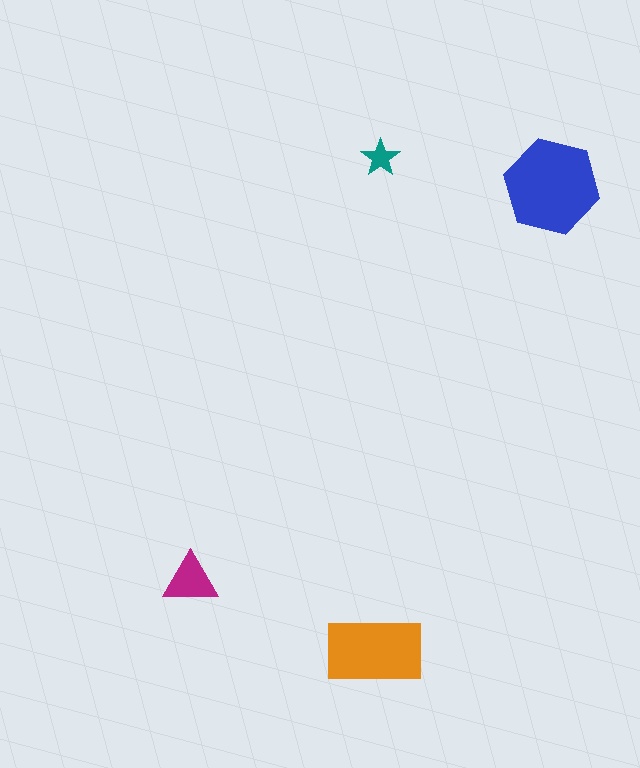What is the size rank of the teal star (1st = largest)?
4th.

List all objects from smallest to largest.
The teal star, the magenta triangle, the orange rectangle, the blue hexagon.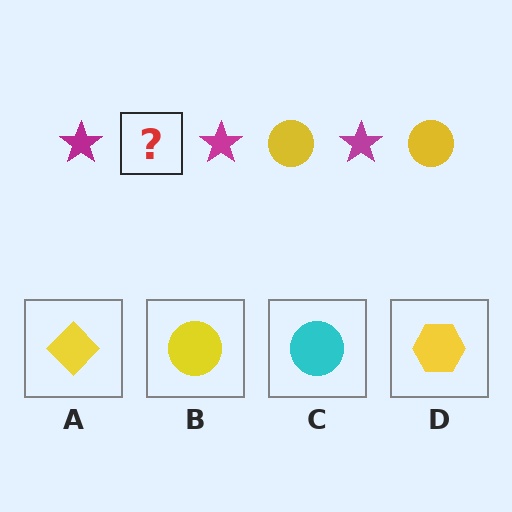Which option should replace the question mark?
Option B.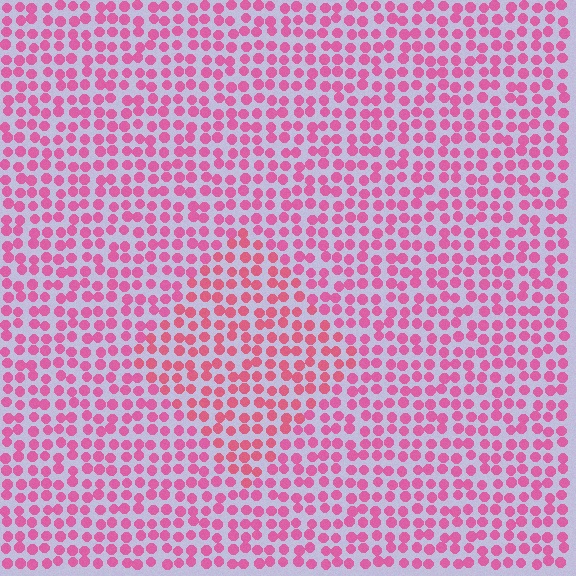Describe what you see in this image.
The image is filled with small pink elements in a uniform arrangement. A diamond-shaped region is visible where the elements are tinted to a slightly different hue, forming a subtle color boundary.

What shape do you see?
I see a diamond.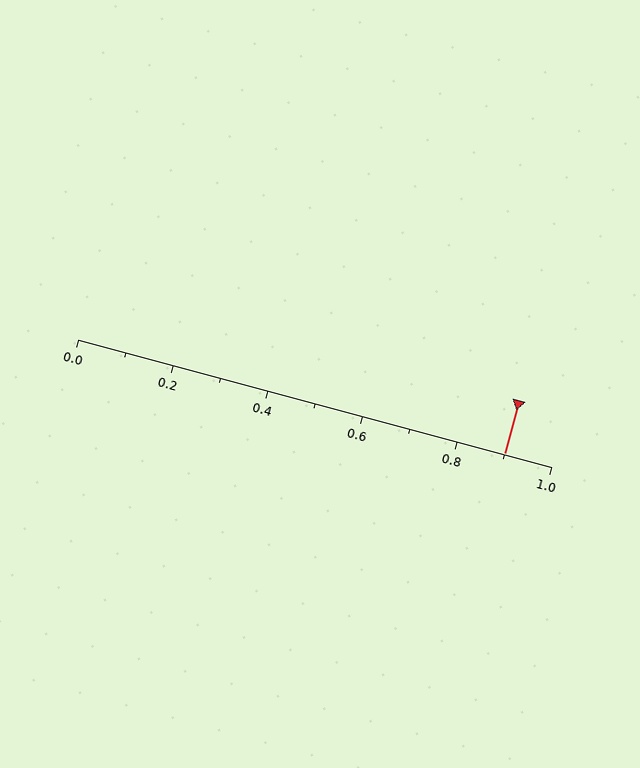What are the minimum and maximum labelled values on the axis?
The axis runs from 0.0 to 1.0.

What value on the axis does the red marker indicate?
The marker indicates approximately 0.9.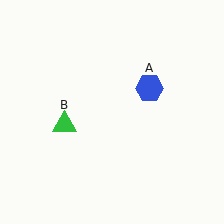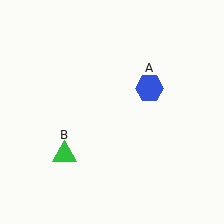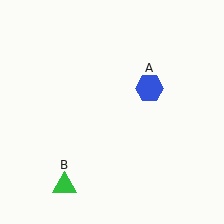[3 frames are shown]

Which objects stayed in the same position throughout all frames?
Blue hexagon (object A) remained stationary.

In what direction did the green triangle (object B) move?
The green triangle (object B) moved down.